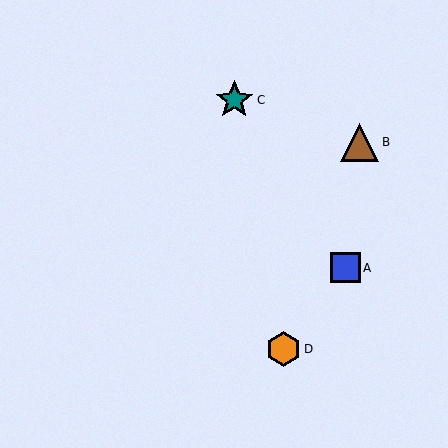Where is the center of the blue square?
The center of the blue square is at (345, 268).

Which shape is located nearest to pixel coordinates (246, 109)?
The teal star (labeled C) at (234, 100) is nearest to that location.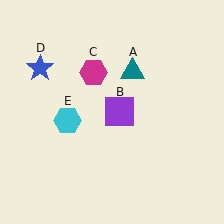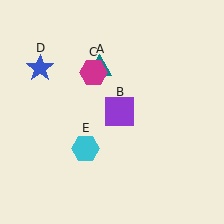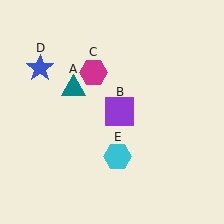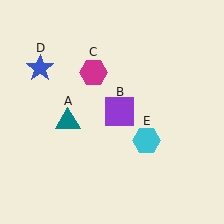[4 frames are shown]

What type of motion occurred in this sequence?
The teal triangle (object A), cyan hexagon (object E) rotated counterclockwise around the center of the scene.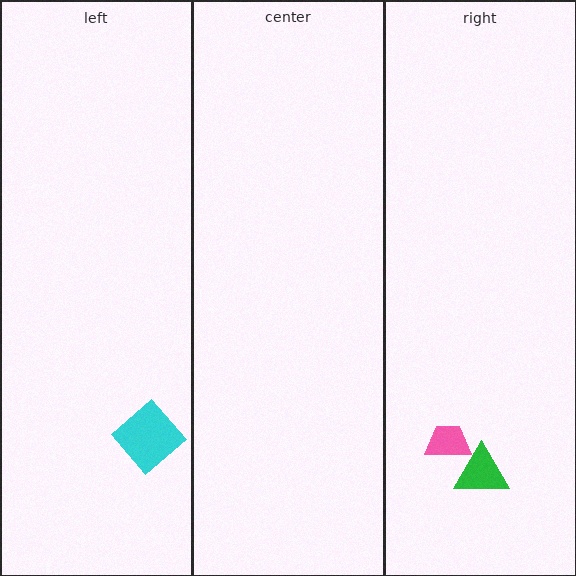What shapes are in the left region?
The cyan diamond.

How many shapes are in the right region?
2.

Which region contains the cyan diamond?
The left region.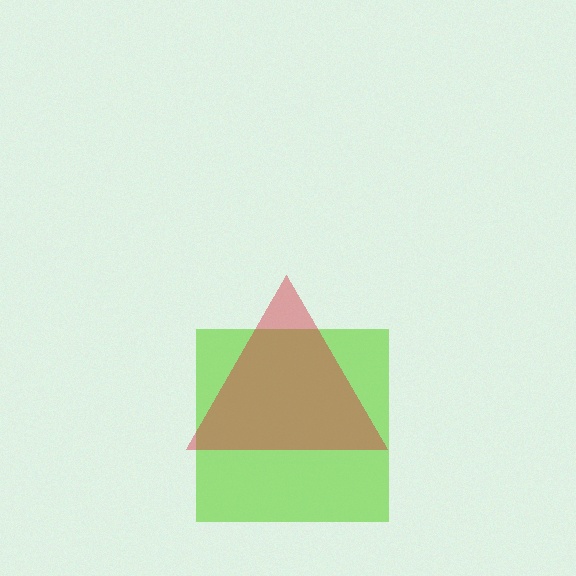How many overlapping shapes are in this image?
There are 2 overlapping shapes in the image.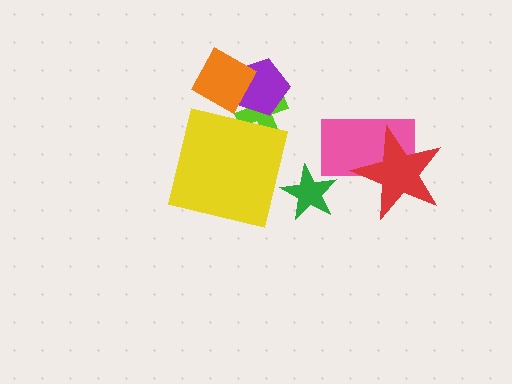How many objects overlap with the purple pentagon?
2 objects overlap with the purple pentagon.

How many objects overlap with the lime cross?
3 objects overlap with the lime cross.